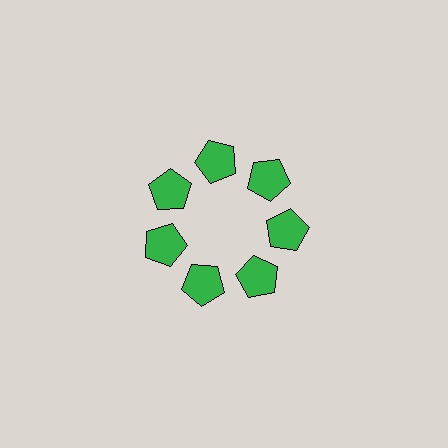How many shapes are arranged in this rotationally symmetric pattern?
There are 7 shapes, arranged in 7 groups of 1.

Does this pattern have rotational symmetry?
Yes, this pattern has 7-fold rotational symmetry. It looks the same after rotating 51 degrees around the center.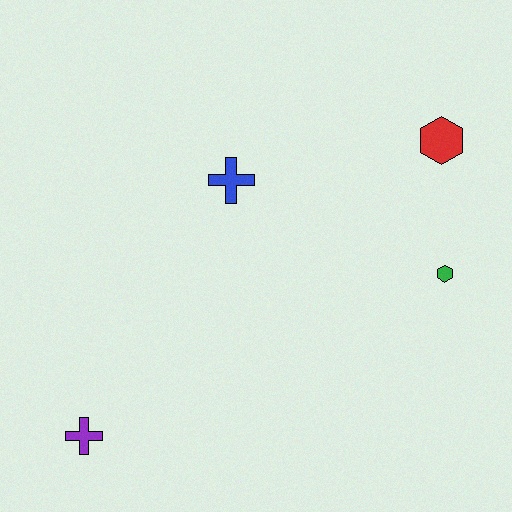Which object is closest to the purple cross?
The blue cross is closest to the purple cross.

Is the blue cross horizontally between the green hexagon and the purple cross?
Yes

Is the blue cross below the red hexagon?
Yes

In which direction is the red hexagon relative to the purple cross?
The red hexagon is to the right of the purple cross.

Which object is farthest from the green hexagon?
The purple cross is farthest from the green hexagon.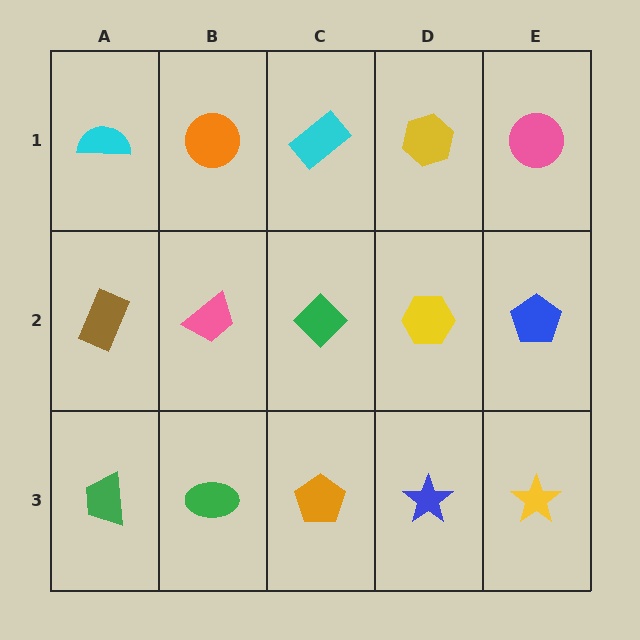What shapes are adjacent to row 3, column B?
A pink trapezoid (row 2, column B), a green trapezoid (row 3, column A), an orange pentagon (row 3, column C).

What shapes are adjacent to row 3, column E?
A blue pentagon (row 2, column E), a blue star (row 3, column D).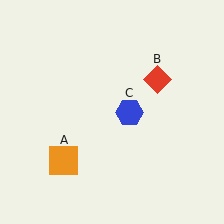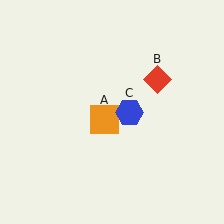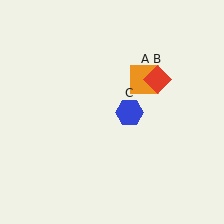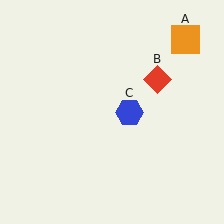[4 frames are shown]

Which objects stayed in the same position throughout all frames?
Red diamond (object B) and blue hexagon (object C) remained stationary.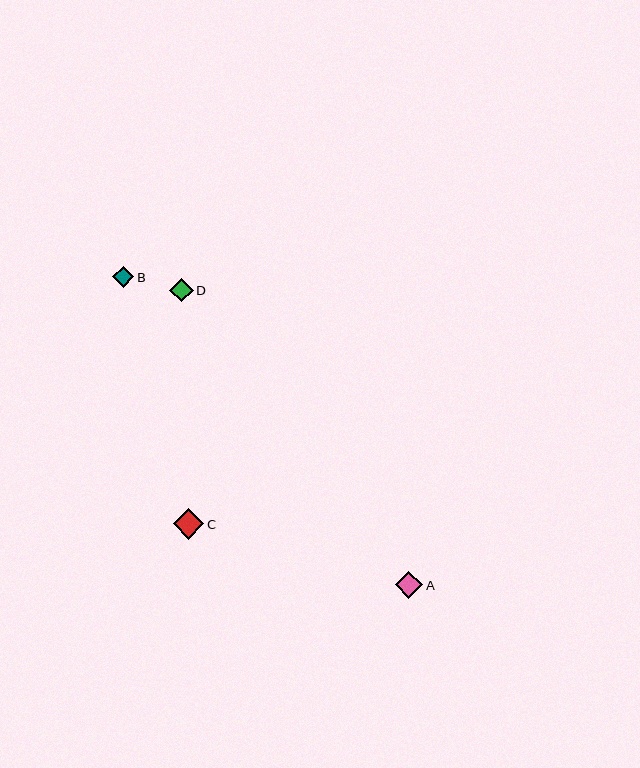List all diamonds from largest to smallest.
From largest to smallest: C, A, D, B.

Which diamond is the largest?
Diamond C is the largest with a size of approximately 31 pixels.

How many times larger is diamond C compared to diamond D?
Diamond C is approximately 1.3 times the size of diamond D.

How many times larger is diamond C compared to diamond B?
Diamond C is approximately 1.5 times the size of diamond B.